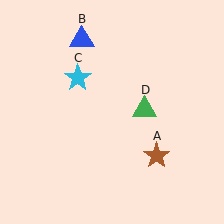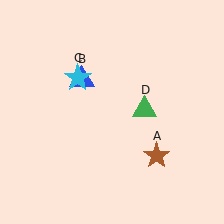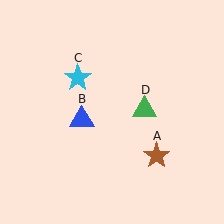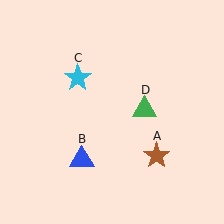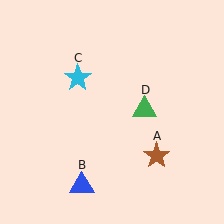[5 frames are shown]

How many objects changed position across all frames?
1 object changed position: blue triangle (object B).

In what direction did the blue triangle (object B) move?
The blue triangle (object B) moved down.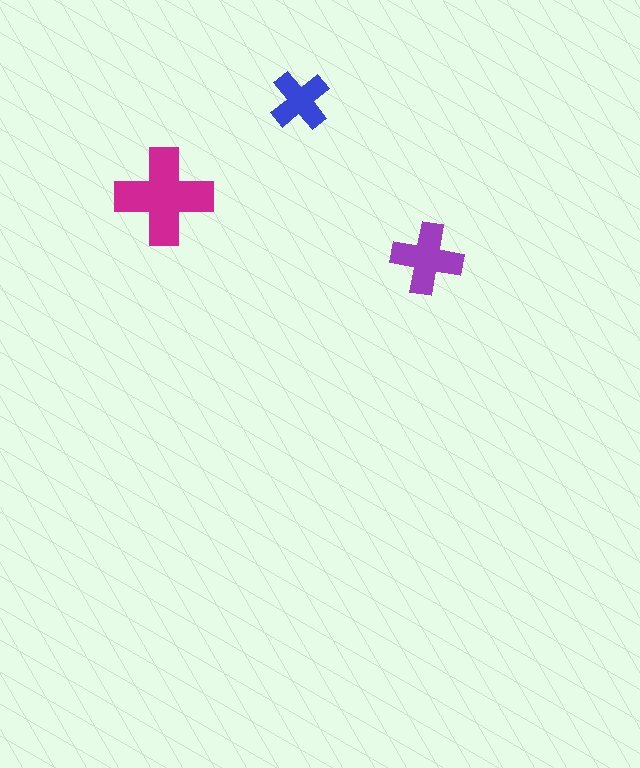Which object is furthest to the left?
The magenta cross is leftmost.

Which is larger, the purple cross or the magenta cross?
The magenta one.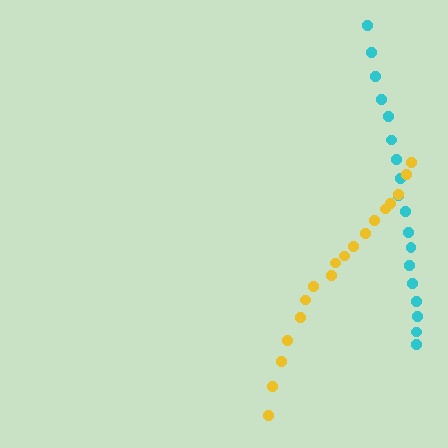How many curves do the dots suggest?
There are 2 distinct paths.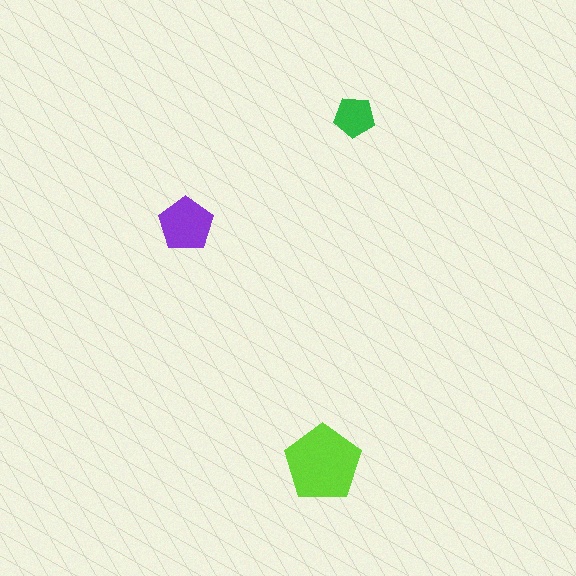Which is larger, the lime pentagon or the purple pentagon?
The lime one.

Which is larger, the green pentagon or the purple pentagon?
The purple one.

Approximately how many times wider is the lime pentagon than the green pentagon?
About 2 times wider.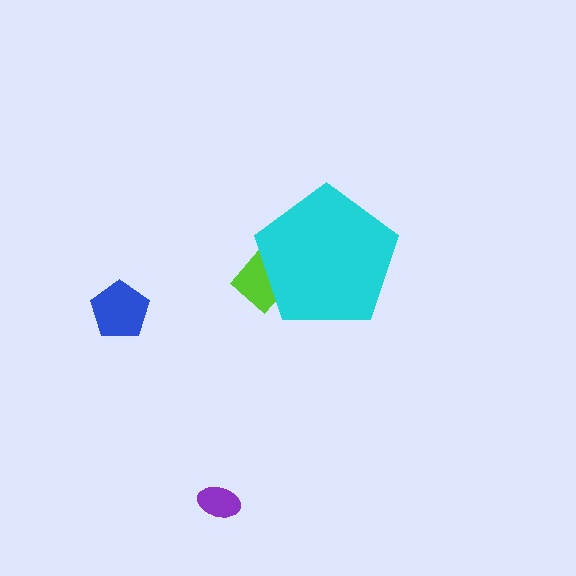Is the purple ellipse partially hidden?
No, the purple ellipse is fully visible.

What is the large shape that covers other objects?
A cyan pentagon.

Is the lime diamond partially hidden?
Yes, the lime diamond is partially hidden behind the cyan pentagon.